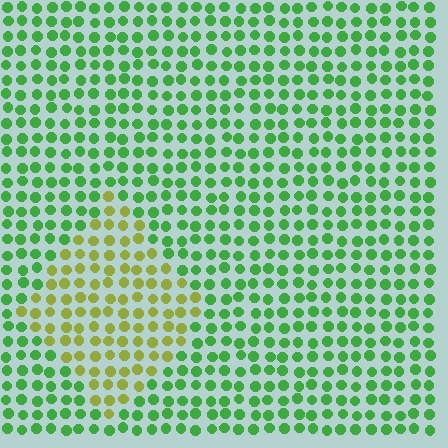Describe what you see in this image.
The image is filled with small green elements in a uniform arrangement. A diamond-shaped region is visible where the elements are tinted to a slightly different hue, forming a subtle color boundary.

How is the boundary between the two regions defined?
The boundary is defined purely by a slight shift in hue (about 48 degrees). Spacing, size, and orientation are identical on both sides.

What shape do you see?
I see a diamond.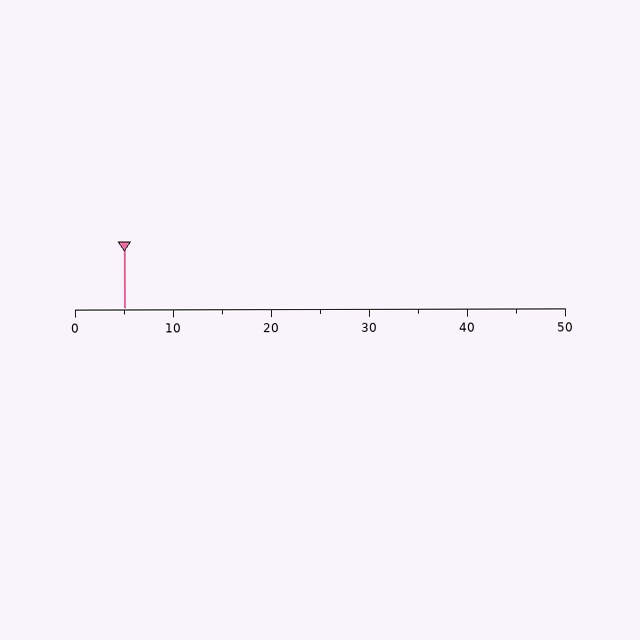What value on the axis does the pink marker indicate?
The marker indicates approximately 5.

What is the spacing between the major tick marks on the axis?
The major ticks are spaced 10 apart.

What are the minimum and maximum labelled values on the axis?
The axis runs from 0 to 50.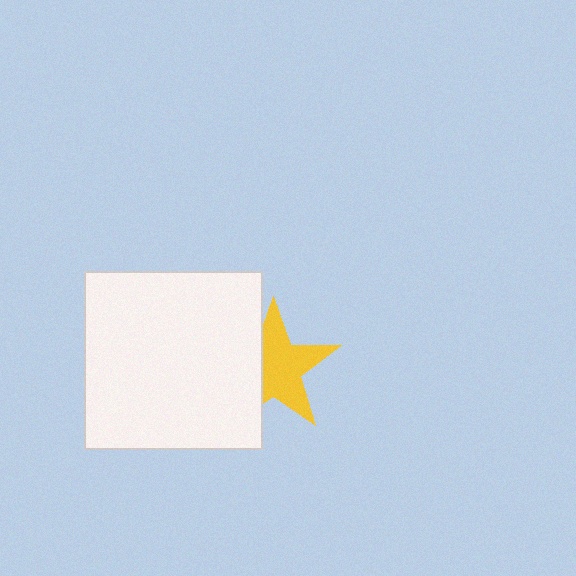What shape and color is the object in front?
The object in front is a white square.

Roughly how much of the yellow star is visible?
About half of it is visible (roughly 65%).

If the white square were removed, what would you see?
You would see the complete yellow star.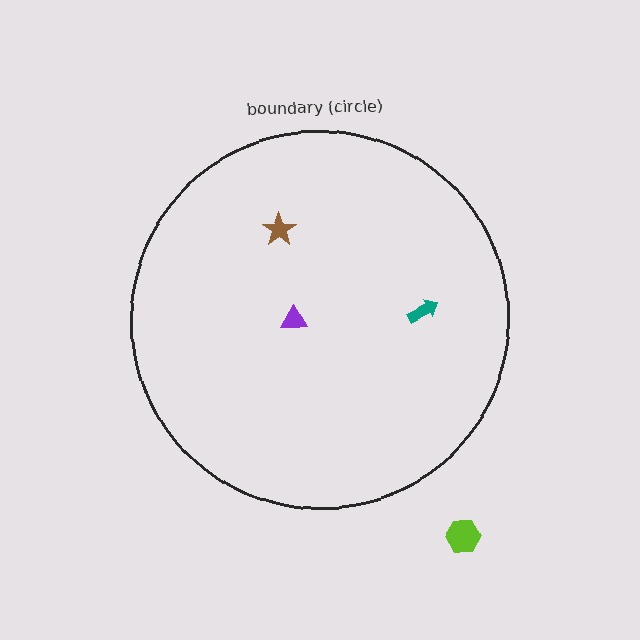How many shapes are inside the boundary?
3 inside, 1 outside.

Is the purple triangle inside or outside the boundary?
Inside.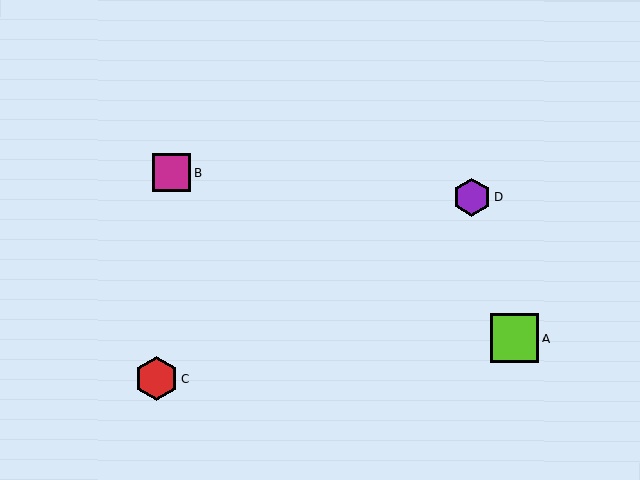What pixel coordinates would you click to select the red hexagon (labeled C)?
Click at (156, 378) to select the red hexagon C.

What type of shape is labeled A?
Shape A is a lime square.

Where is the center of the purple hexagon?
The center of the purple hexagon is at (472, 198).